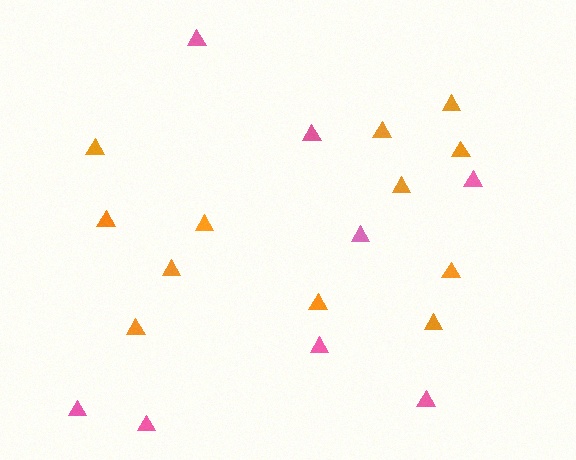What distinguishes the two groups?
There are 2 groups: one group of pink triangles (8) and one group of orange triangles (12).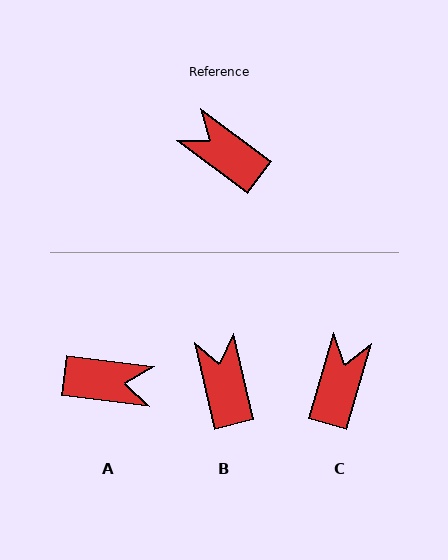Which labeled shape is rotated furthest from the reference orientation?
A, about 151 degrees away.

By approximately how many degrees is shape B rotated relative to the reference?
Approximately 40 degrees clockwise.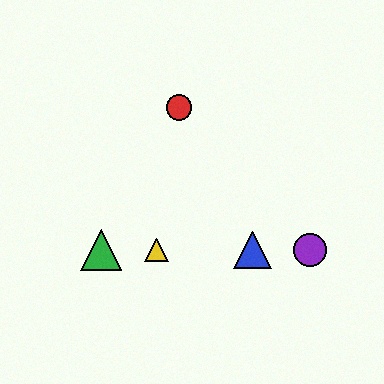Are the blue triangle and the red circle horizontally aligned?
No, the blue triangle is at y≈250 and the red circle is at y≈108.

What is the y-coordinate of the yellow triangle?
The yellow triangle is at y≈250.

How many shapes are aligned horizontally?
4 shapes (the blue triangle, the green triangle, the yellow triangle, the purple circle) are aligned horizontally.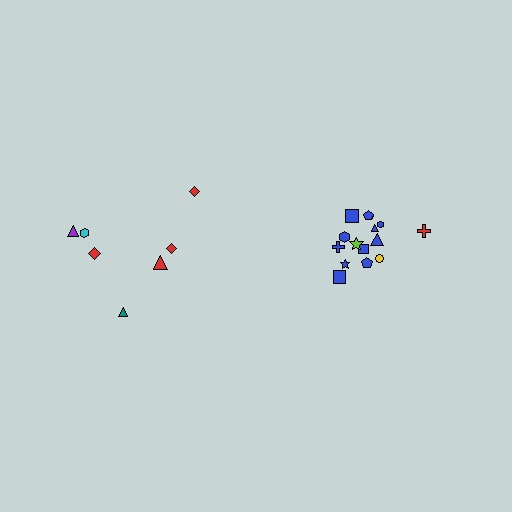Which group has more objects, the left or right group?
The right group.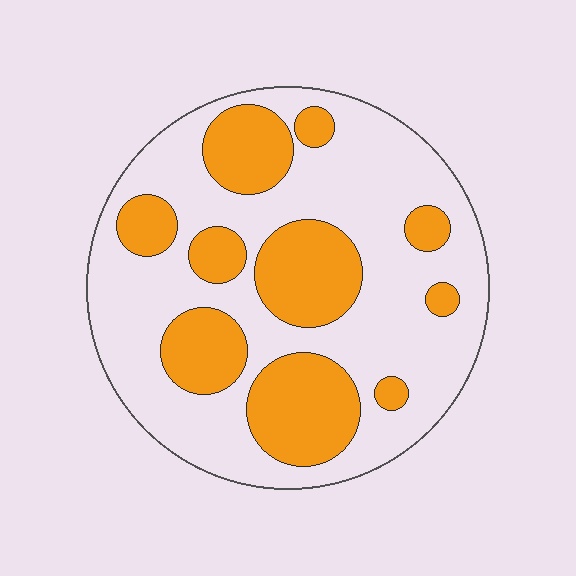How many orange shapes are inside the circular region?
10.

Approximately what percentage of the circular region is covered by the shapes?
Approximately 35%.